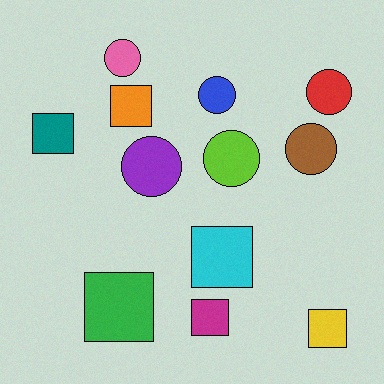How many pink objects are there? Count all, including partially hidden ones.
There is 1 pink object.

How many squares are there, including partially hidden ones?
There are 6 squares.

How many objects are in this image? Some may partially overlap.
There are 12 objects.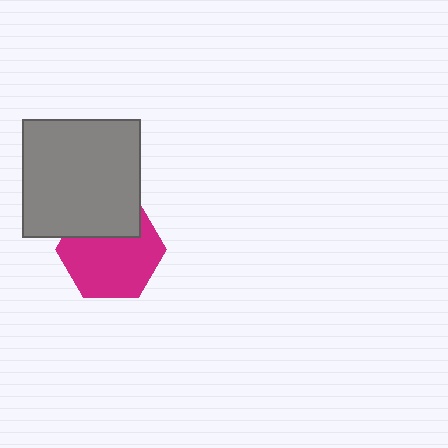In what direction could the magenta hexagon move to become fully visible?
The magenta hexagon could move down. That would shift it out from behind the gray square entirely.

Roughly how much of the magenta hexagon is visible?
Most of it is visible (roughly 69%).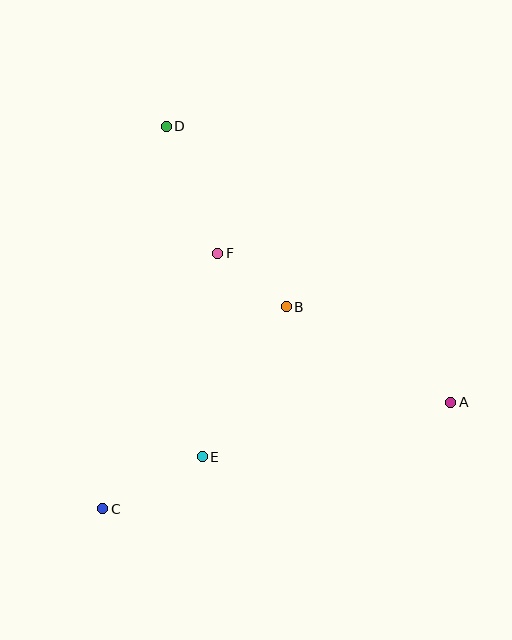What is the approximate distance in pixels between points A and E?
The distance between A and E is approximately 254 pixels.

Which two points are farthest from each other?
Points A and D are farthest from each other.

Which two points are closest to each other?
Points B and F are closest to each other.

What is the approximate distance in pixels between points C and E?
The distance between C and E is approximately 112 pixels.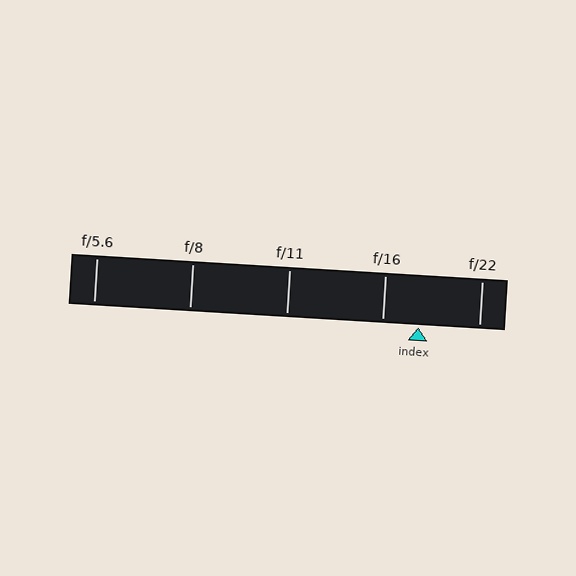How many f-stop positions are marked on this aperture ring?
There are 5 f-stop positions marked.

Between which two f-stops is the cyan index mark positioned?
The index mark is between f/16 and f/22.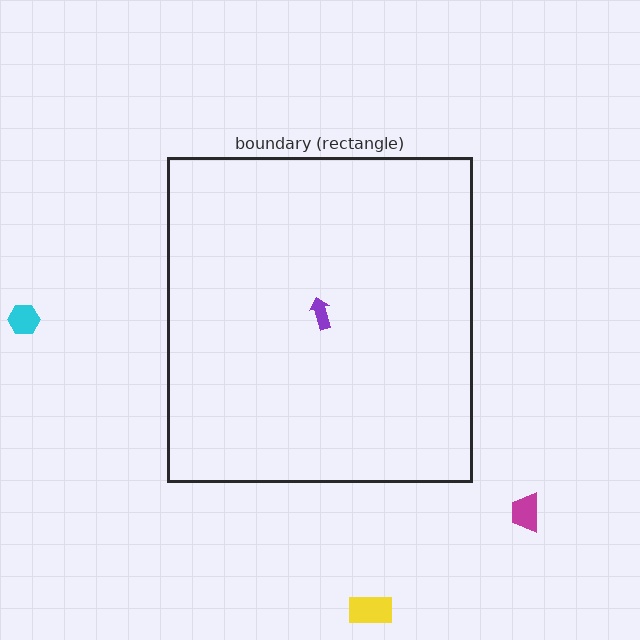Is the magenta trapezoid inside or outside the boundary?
Outside.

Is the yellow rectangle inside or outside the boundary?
Outside.